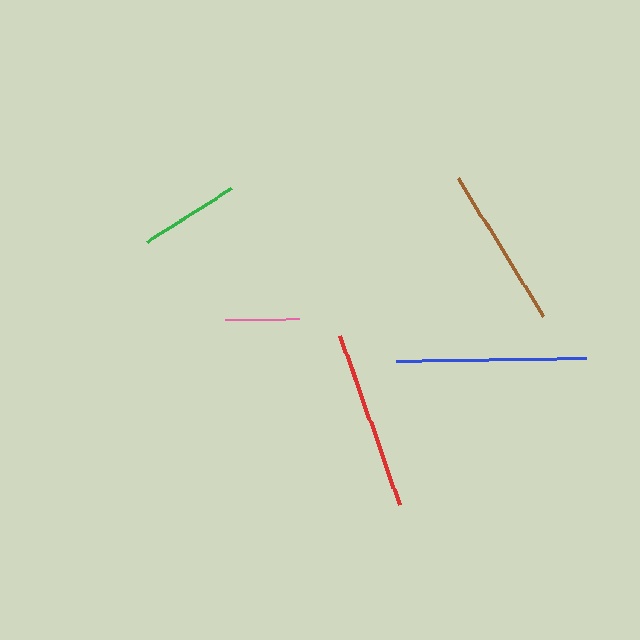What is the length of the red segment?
The red segment is approximately 180 pixels long.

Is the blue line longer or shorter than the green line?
The blue line is longer than the green line.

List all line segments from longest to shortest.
From longest to shortest: blue, red, brown, green, pink.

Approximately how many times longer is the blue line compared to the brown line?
The blue line is approximately 1.2 times the length of the brown line.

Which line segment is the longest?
The blue line is the longest at approximately 190 pixels.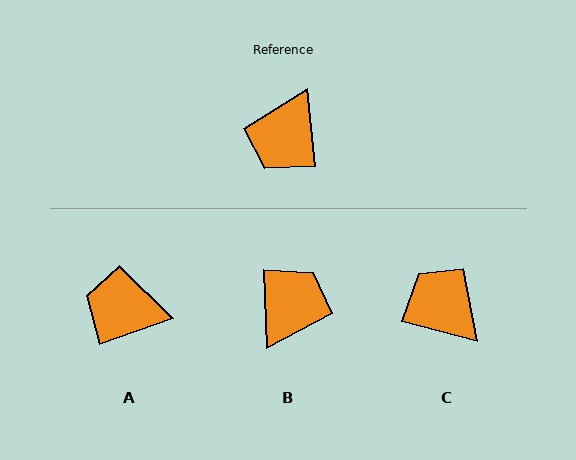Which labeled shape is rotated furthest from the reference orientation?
B, about 176 degrees away.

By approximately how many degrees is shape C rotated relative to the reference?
Approximately 111 degrees clockwise.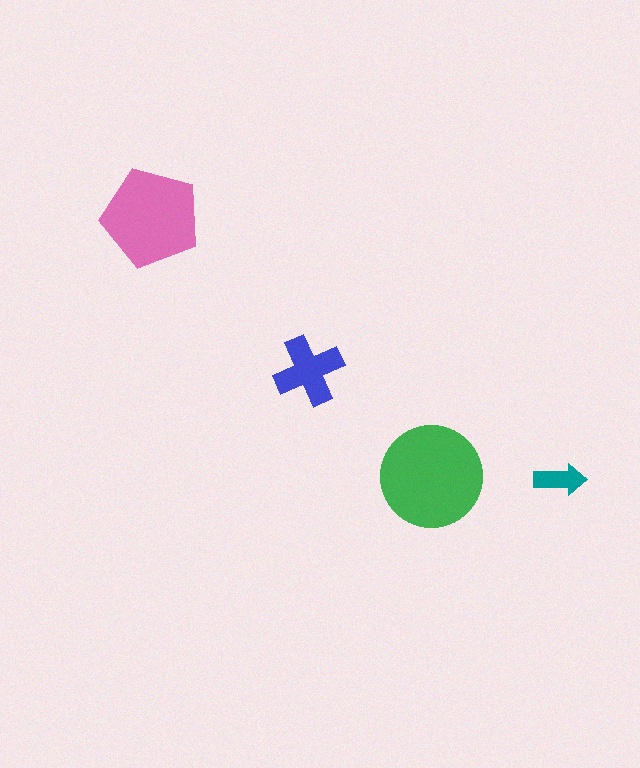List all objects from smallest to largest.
The teal arrow, the blue cross, the pink pentagon, the green circle.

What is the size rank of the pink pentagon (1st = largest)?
2nd.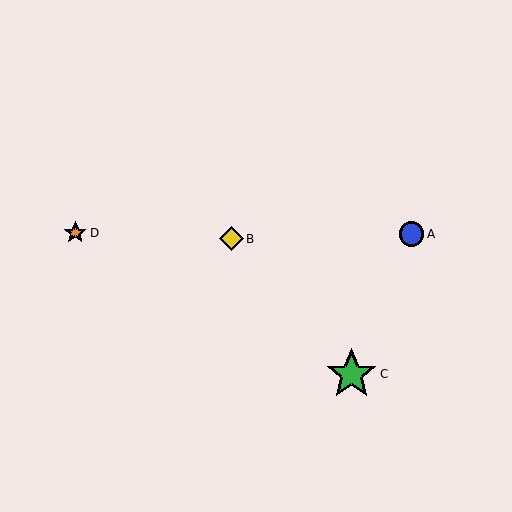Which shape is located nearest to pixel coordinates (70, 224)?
The orange star (labeled D) at (75, 233) is nearest to that location.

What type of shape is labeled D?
Shape D is an orange star.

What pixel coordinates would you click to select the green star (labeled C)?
Click at (351, 374) to select the green star C.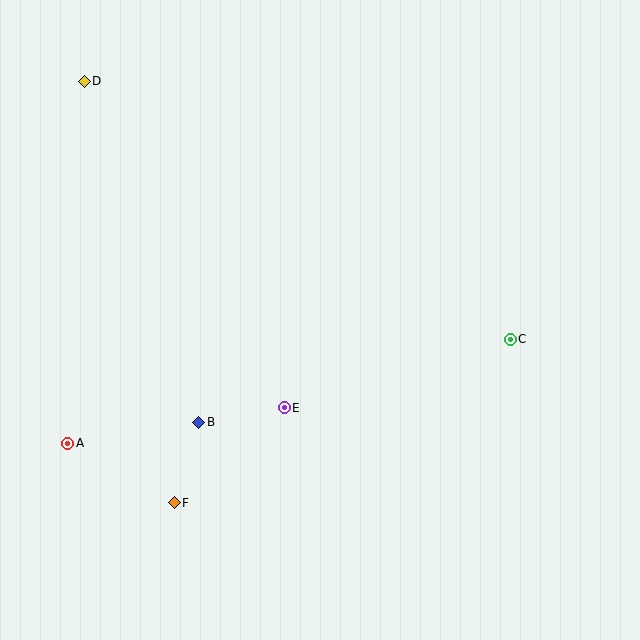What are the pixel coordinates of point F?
Point F is at (174, 503).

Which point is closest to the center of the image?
Point E at (284, 408) is closest to the center.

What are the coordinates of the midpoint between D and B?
The midpoint between D and B is at (141, 252).